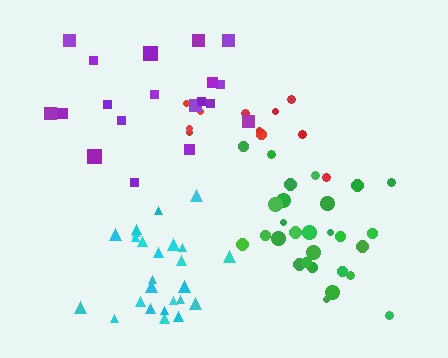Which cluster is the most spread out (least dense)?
Purple.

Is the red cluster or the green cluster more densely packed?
Green.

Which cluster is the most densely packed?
Cyan.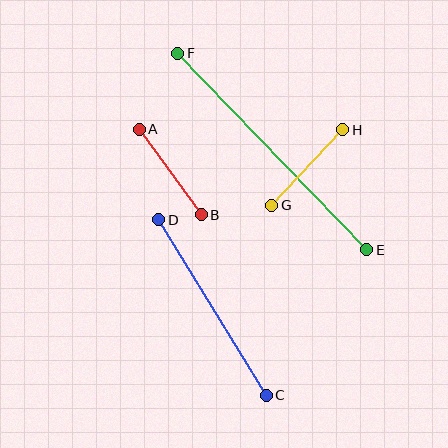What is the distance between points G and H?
The distance is approximately 104 pixels.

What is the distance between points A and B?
The distance is approximately 106 pixels.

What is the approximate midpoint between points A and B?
The midpoint is at approximately (170, 172) pixels.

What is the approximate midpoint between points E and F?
The midpoint is at approximately (272, 151) pixels.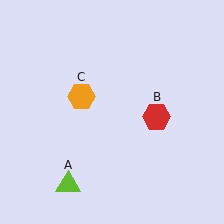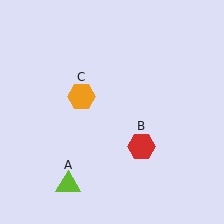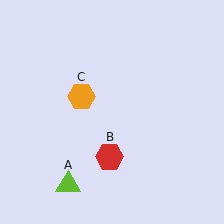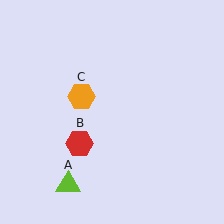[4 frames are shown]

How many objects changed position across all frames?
1 object changed position: red hexagon (object B).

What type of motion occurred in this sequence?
The red hexagon (object B) rotated clockwise around the center of the scene.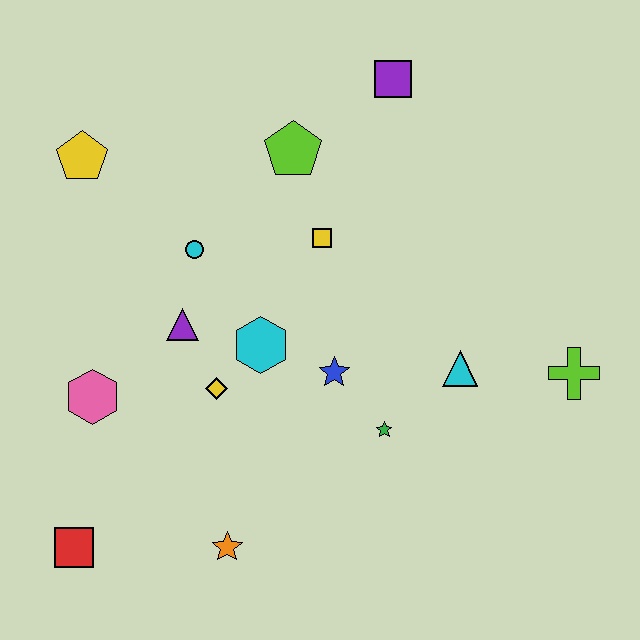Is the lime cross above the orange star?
Yes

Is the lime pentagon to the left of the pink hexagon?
No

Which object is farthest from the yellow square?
The red square is farthest from the yellow square.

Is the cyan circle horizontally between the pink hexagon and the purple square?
Yes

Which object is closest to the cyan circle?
The purple triangle is closest to the cyan circle.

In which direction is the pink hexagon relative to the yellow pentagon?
The pink hexagon is below the yellow pentagon.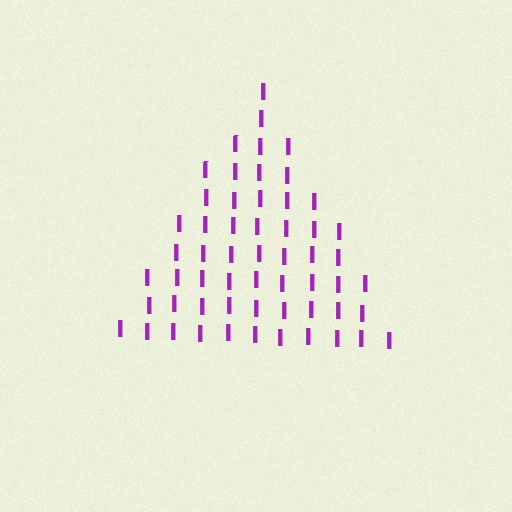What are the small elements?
The small elements are letter I's.